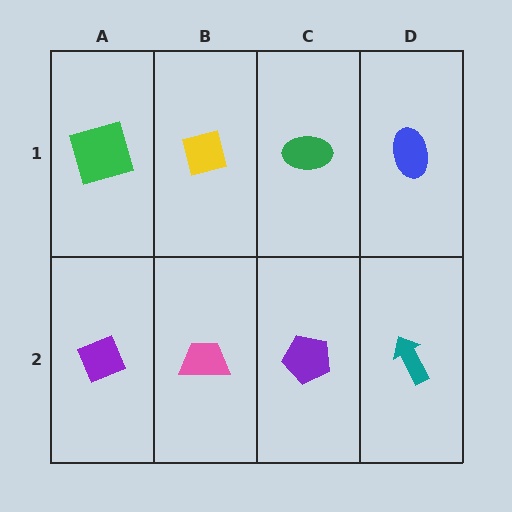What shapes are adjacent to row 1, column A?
A purple diamond (row 2, column A), a yellow square (row 1, column B).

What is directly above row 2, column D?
A blue ellipse.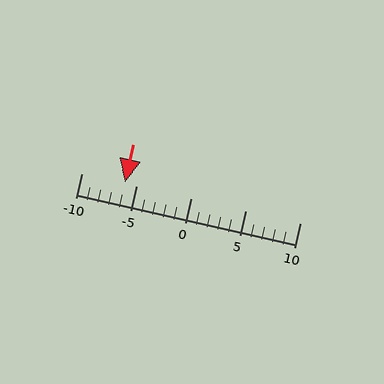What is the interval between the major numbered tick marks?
The major tick marks are spaced 5 units apart.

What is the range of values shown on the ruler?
The ruler shows values from -10 to 10.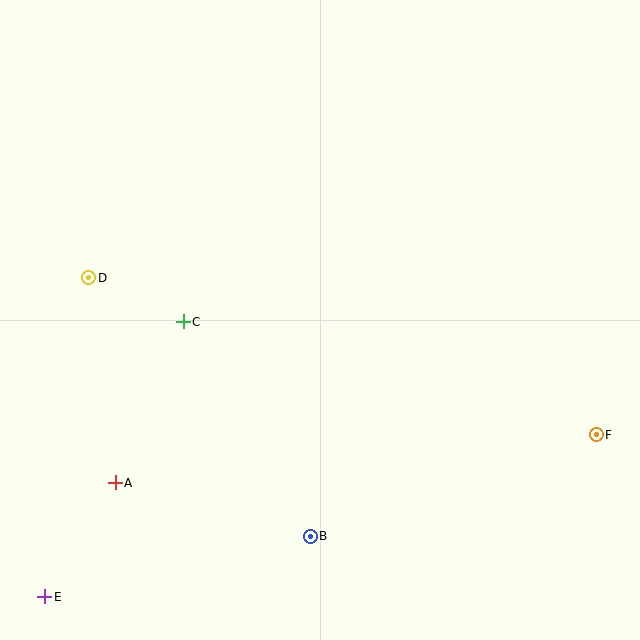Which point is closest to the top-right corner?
Point F is closest to the top-right corner.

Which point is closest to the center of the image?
Point C at (183, 322) is closest to the center.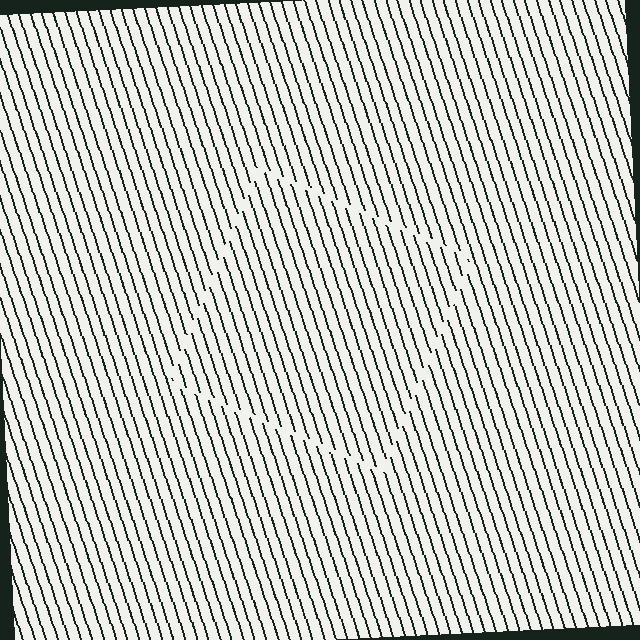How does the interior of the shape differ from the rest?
The interior of the shape contains the same grating, shifted by half a period — the contour is defined by the phase discontinuity where line-ends from the inner and outer gratings abut.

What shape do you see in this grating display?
An illusory square. The interior of the shape contains the same grating, shifted by half a period — the contour is defined by the phase discontinuity where line-ends from the inner and outer gratings abut.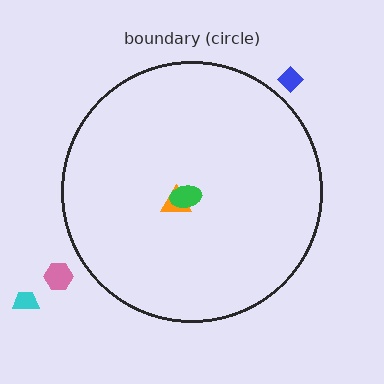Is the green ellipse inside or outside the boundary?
Inside.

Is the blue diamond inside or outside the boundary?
Outside.